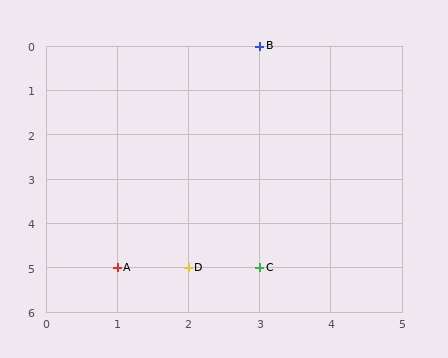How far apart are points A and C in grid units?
Points A and C are 2 columns apart.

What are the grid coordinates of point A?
Point A is at grid coordinates (1, 5).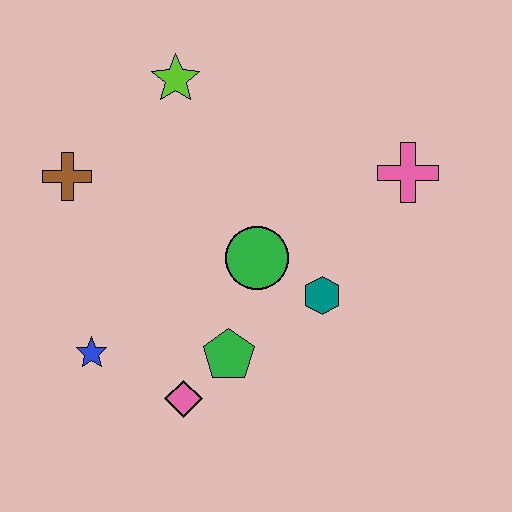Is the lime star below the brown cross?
No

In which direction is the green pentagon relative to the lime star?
The green pentagon is below the lime star.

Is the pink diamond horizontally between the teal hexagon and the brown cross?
Yes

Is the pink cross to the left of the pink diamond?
No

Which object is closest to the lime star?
The brown cross is closest to the lime star.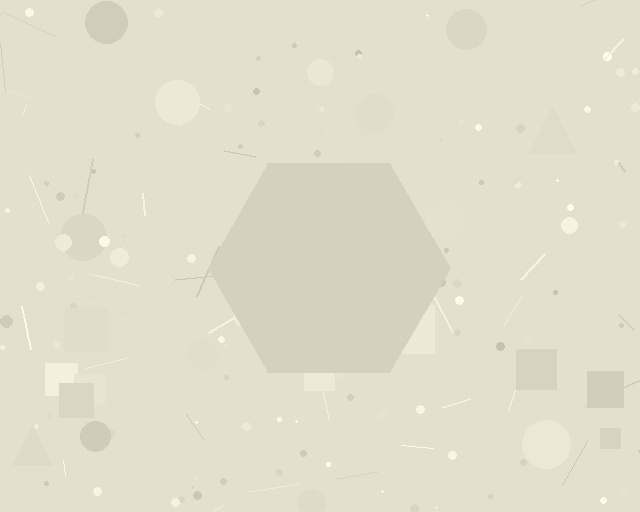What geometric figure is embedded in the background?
A hexagon is embedded in the background.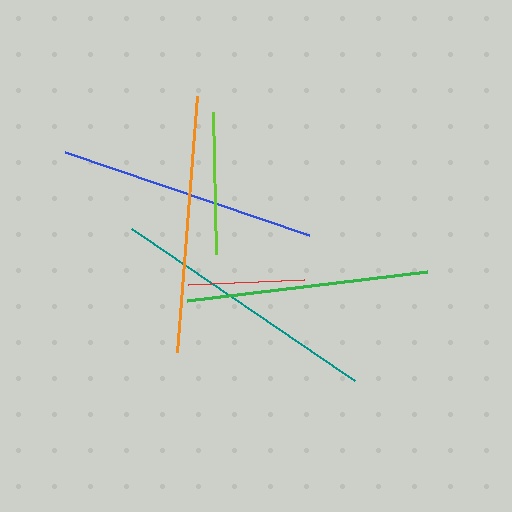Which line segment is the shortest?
The red line is the shortest at approximately 116 pixels.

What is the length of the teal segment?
The teal segment is approximately 270 pixels long.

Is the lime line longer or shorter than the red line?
The lime line is longer than the red line.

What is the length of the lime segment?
The lime segment is approximately 142 pixels long.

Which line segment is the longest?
The teal line is the longest at approximately 270 pixels.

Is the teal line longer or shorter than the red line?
The teal line is longer than the red line.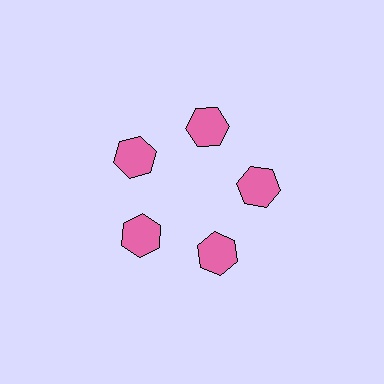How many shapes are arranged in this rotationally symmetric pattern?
There are 5 shapes, arranged in 5 groups of 1.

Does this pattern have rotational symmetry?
Yes, this pattern has 5-fold rotational symmetry. It looks the same after rotating 72 degrees around the center.